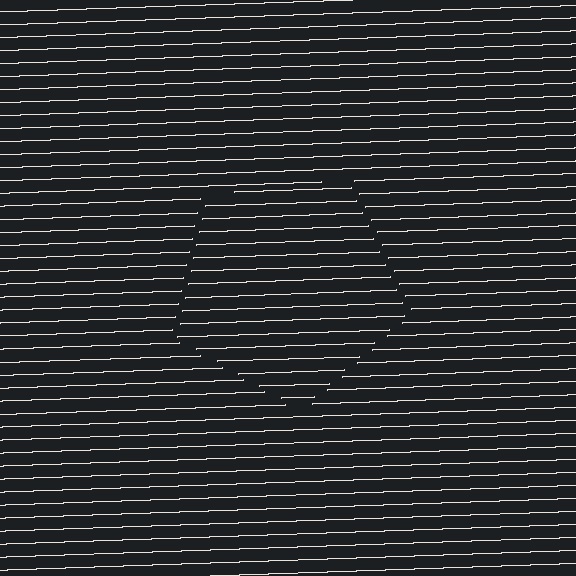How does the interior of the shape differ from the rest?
The interior of the shape contains the same grating, shifted by half a period — the contour is defined by the phase discontinuity where line-ends from the inner and outer gratings abut.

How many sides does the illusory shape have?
5 sides — the line-ends trace a pentagon.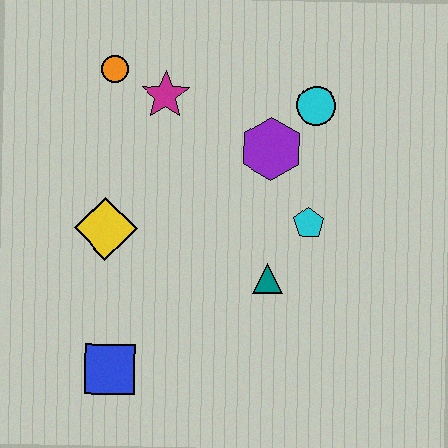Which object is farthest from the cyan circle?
The blue square is farthest from the cyan circle.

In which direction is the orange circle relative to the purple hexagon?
The orange circle is to the left of the purple hexagon.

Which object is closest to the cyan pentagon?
The teal triangle is closest to the cyan pentagon.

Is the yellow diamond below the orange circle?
Yes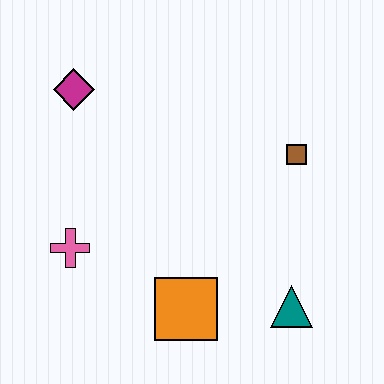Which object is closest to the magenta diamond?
The pink cross is closest to the magenta diamond.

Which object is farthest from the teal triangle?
The magenta diamond is farthest from the teal triangle.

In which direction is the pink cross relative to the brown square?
The pink cross is to the left of the brown square.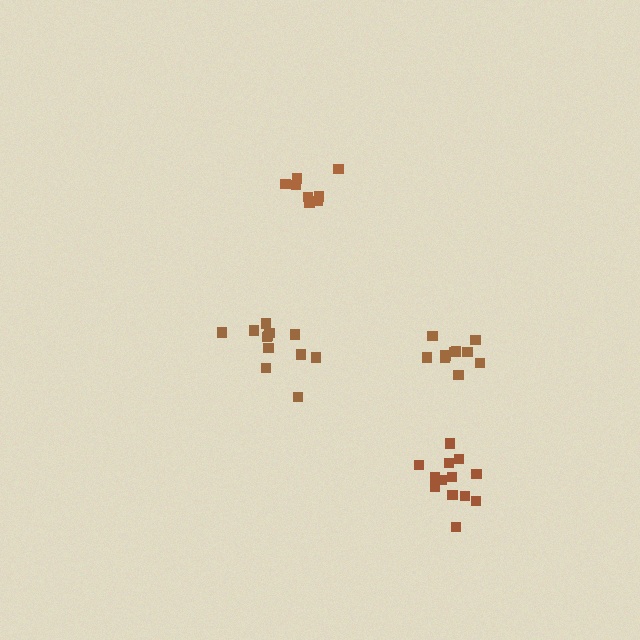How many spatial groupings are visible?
There are 4 spatial groupings.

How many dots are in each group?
Group 1: 12 dots, Group 2: 8 dots, Group 3: 10 dots, Group 4: 13 dots (43 total).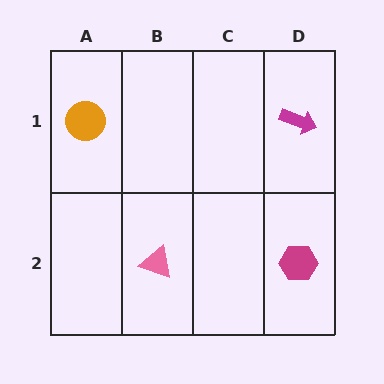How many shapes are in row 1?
2 shapes.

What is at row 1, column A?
An orange circle.